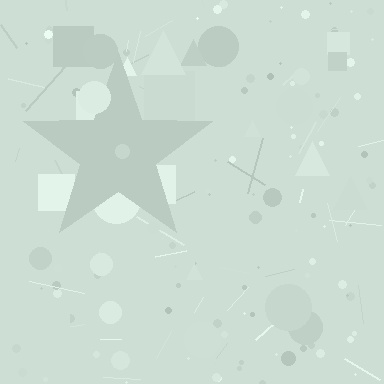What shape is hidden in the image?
A star is hidden in the image.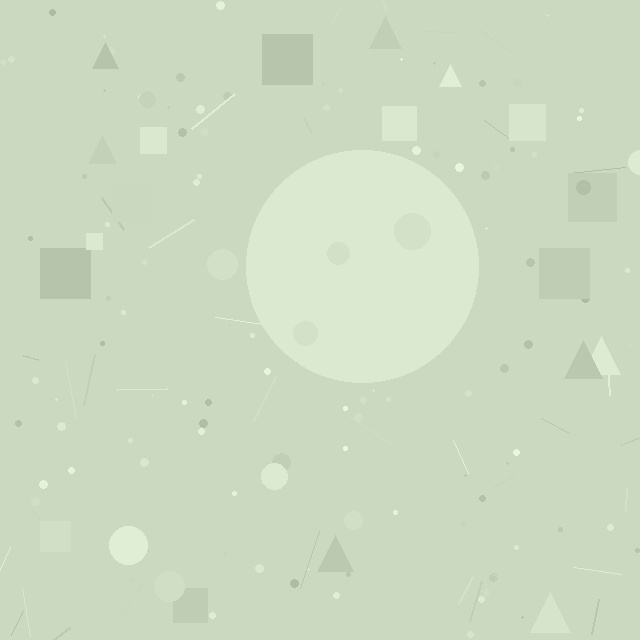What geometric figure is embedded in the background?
A circle is embedded in the background.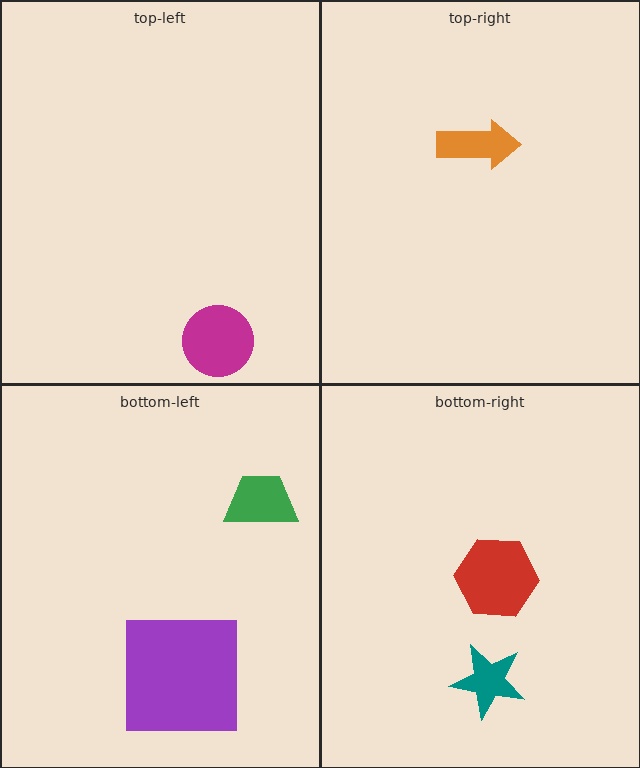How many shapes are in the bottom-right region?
2.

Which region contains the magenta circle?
The top-left region.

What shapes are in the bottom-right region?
The teal star, the red hexagon.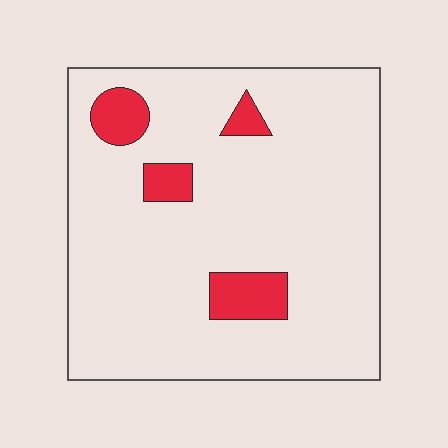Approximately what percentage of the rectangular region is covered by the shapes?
Approximately 10%.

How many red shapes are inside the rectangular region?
4.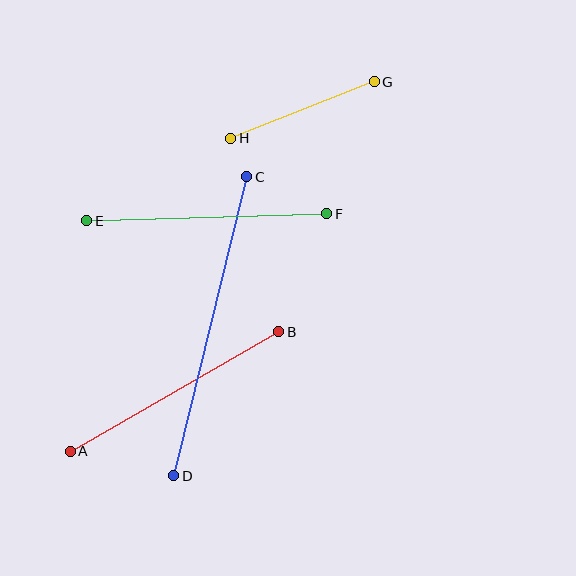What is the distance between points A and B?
The distance is approximately 240 pixels.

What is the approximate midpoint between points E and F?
The midpoint is at approximately (207, 217) pixels.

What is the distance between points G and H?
The distance is approximately 154 pixels.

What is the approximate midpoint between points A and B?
The midpoint is at approximately (175, 392) pixels.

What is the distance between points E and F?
The distance is approximately 240 pixels.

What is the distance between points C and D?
The distance is approximately 308 pixels.